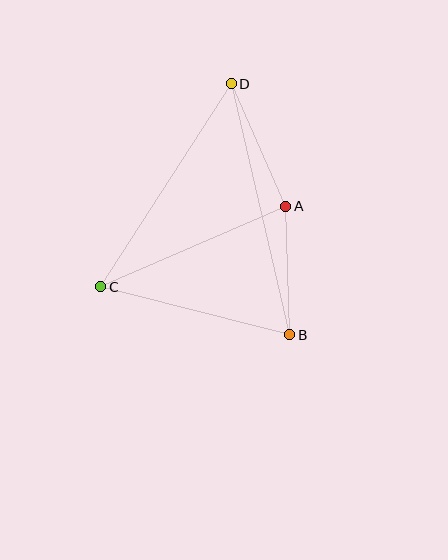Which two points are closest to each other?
Points A and B are closest to each other.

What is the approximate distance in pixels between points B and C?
The distance between B and C is approximately 195 pixels.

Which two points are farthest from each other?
Points B and D are farthest from each other.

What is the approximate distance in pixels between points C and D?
The distance between C and D is approximately 242 pixels.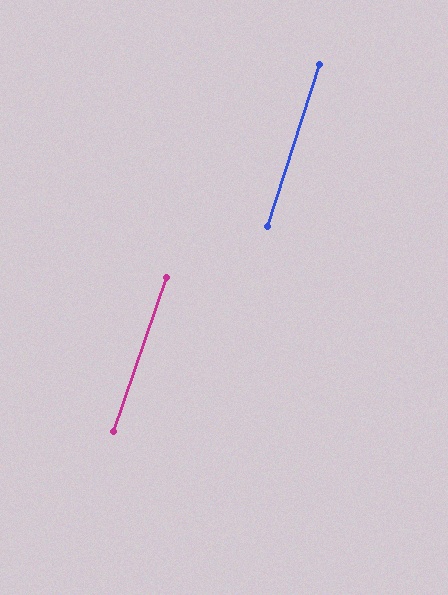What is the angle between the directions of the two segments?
Approximately 1 degree.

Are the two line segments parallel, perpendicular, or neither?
Parallel — their directions differ by only 1.1°.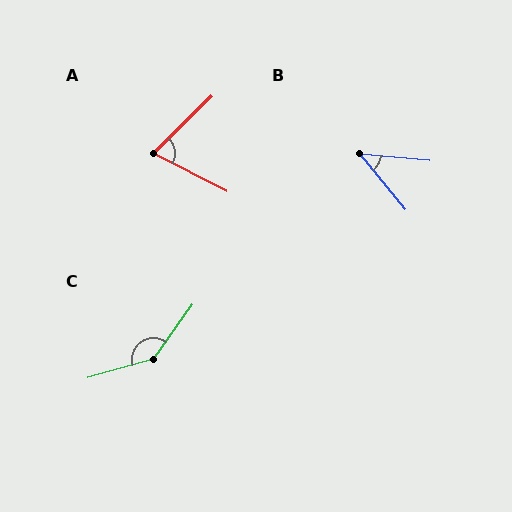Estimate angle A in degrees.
Approximately 71 degrees.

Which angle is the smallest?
B, at approximately 46 degrees.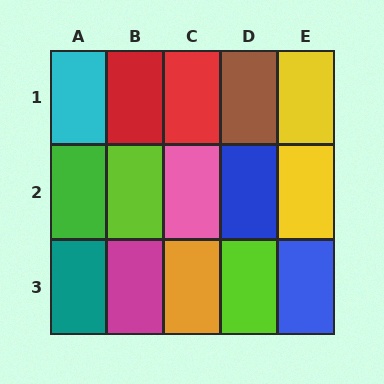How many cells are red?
2 cells are red.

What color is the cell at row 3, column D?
Lime.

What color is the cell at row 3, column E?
Blue.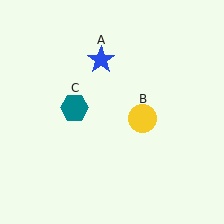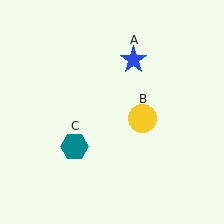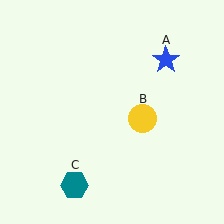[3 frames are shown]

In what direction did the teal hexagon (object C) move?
The teal hexagon (object C) moved down.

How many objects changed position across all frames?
2 objects changed position: blue star (object A), teal hexagon (object C).